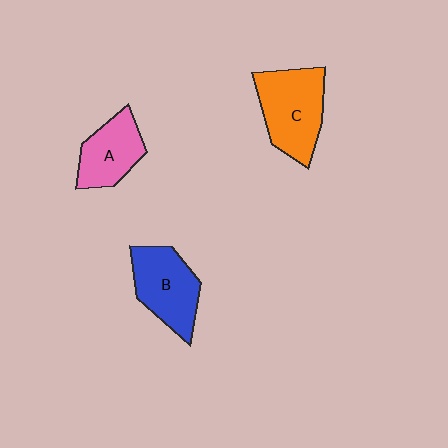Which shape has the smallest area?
Shape A (pink).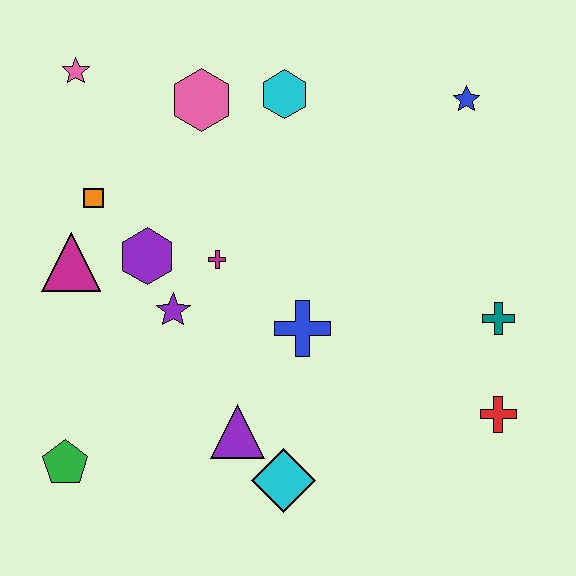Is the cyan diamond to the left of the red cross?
Yes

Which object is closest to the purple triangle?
The cyan diamond is closest to the purple triangle.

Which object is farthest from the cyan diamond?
The pink star is farthest from the cyan diamond.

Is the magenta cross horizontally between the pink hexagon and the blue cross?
Yes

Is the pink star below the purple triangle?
No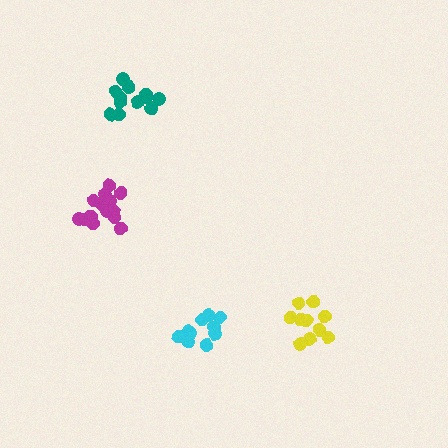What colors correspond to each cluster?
The clusters are colored: magenta, teal, cyan, yellow.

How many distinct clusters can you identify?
There are 4 distinct clusters.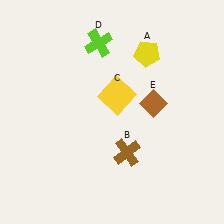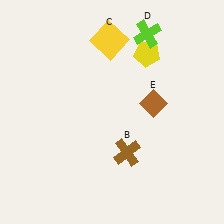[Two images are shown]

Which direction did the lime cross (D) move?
The lime cross (D) moved right.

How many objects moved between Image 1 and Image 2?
2 objects moved between the two images.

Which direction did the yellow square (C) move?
The yellow square (C) moved up.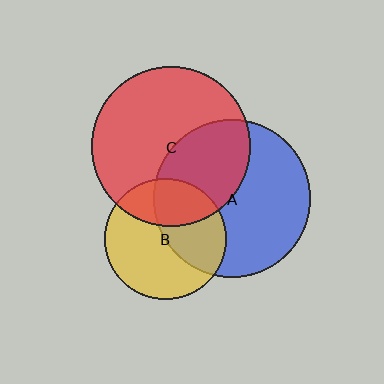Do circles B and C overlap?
Yes.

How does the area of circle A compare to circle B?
Approximately 1.7 times.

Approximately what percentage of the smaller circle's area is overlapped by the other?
Approximately 30%.